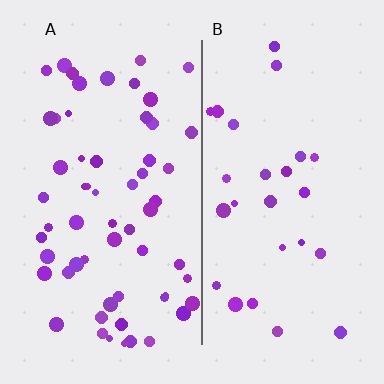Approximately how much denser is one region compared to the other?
Approximately 2.2× — region A over region B.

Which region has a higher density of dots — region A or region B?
A (the left).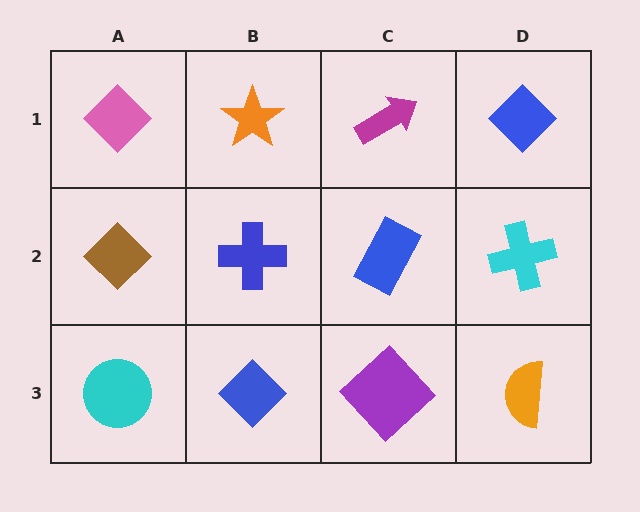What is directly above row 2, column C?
A magenta arrow.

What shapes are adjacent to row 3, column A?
A brown diamond (row 2, column A), a blue diamond (row 3, column B).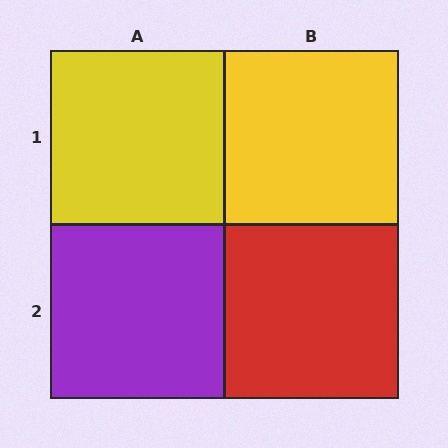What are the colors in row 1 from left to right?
Yellow, yellow.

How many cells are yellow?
2 cells are yellow.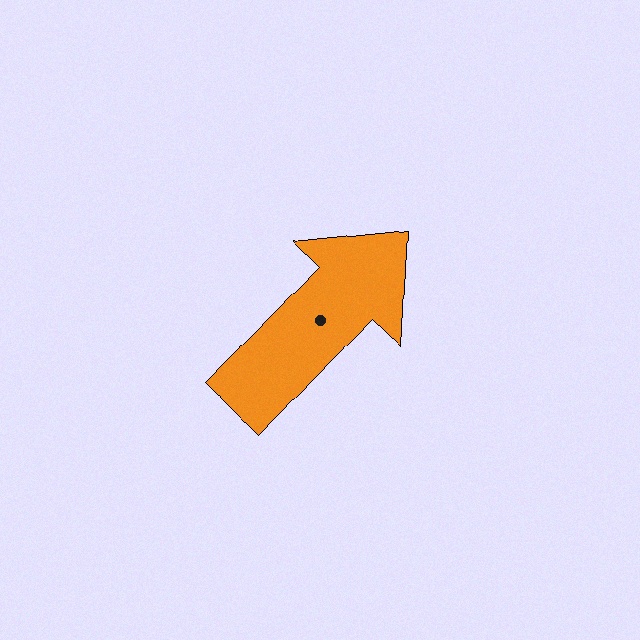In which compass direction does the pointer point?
Northeast.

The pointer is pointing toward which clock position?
Roughly 1 o'clock.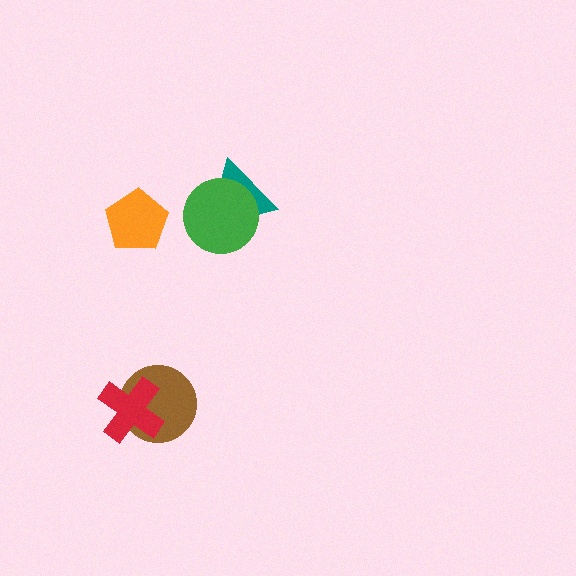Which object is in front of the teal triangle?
The green circle is in front of the teal triangle.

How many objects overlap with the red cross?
1 object overlaps with the red cross.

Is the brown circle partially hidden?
Yes, it is partially covered by another shape.